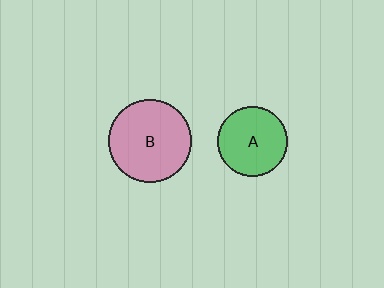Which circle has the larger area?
Circle B (pink).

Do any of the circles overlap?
No, none of the circles overlap.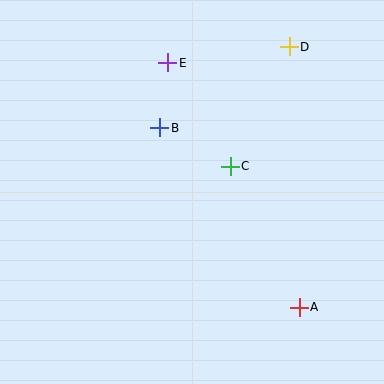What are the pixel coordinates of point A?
Point A is at (299, 307).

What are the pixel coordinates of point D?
Point D is at (289, 47).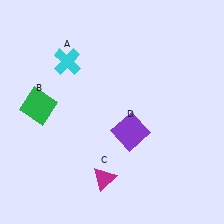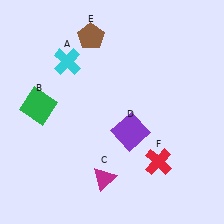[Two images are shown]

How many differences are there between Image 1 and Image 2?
There are 2 differences between the two images.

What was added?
A brown pentagon (E), a red cross (F) were added in Image 2.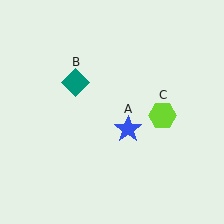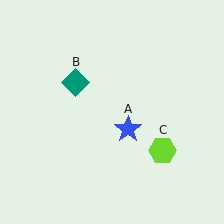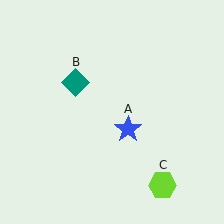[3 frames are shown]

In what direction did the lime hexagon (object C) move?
The lime hexagon (object C) moved down.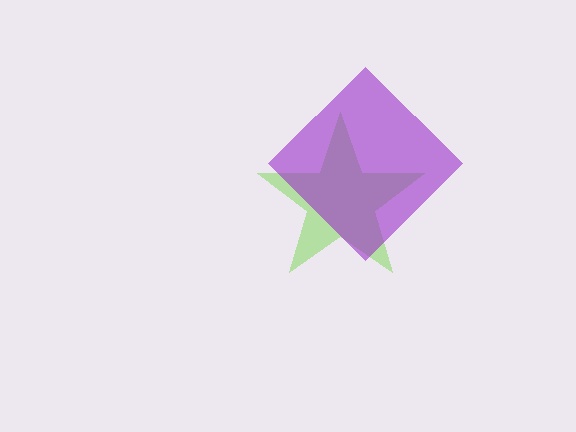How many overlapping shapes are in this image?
There are 2 overlapping shapes in the image.